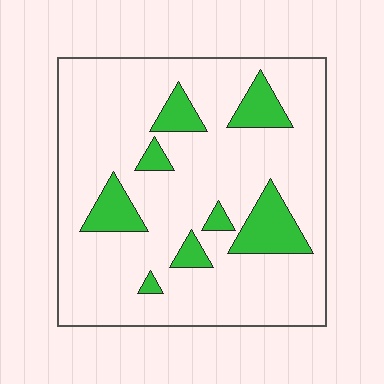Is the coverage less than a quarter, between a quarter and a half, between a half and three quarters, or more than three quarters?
Less than a quarter.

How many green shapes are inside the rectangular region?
8.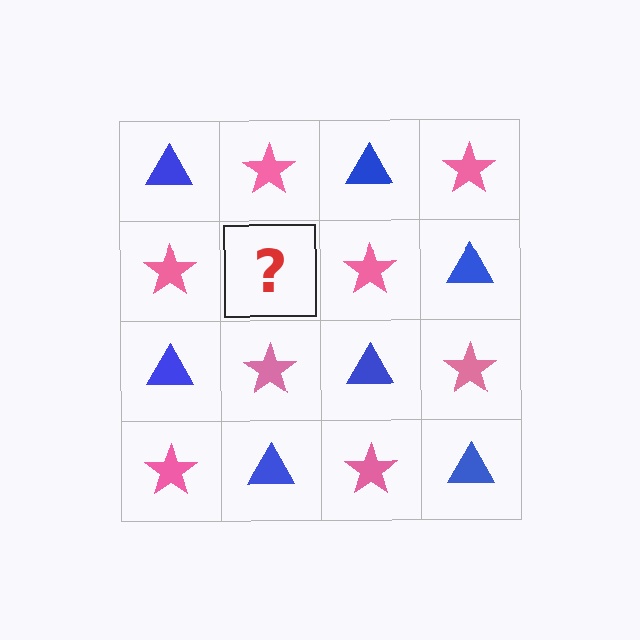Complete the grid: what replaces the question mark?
The question mark should be replaced with a blue triangle.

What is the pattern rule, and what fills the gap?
The rule is that it alternates blue triangle and pink star in a checkerboard pattern. The gap should be filled with a blue triangle.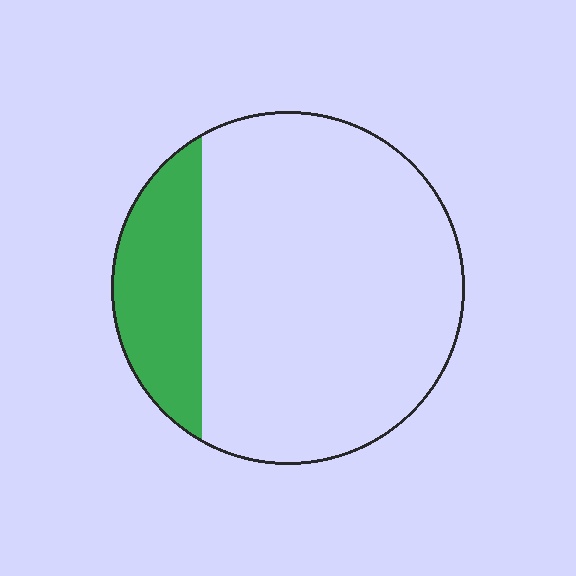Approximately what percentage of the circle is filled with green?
Approximately 20%.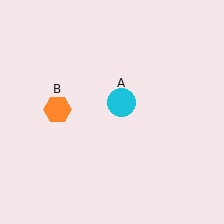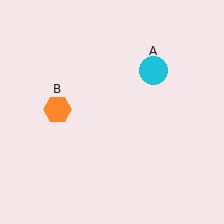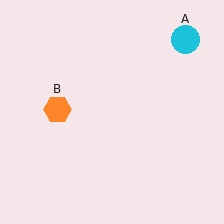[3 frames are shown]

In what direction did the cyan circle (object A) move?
The cyan circle (object A) moved up and to the right.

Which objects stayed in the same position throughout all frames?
Orange hexagon (object B) remained stationary.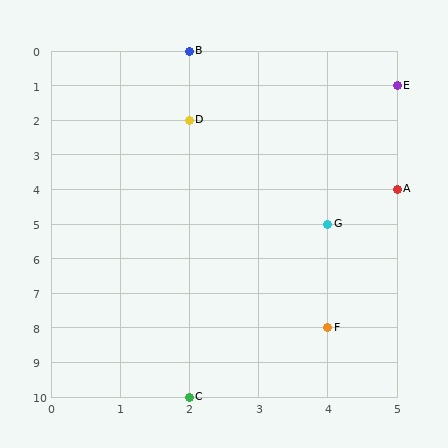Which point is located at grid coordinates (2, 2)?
Point D is at (2, 2).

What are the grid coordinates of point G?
Point G is at grid coordinates (4, 5).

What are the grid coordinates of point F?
Point F is at grid coordinates (4, 8).